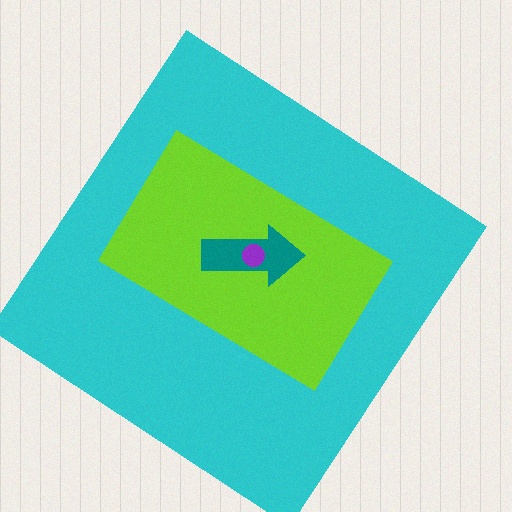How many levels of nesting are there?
4.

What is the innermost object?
The purple circle.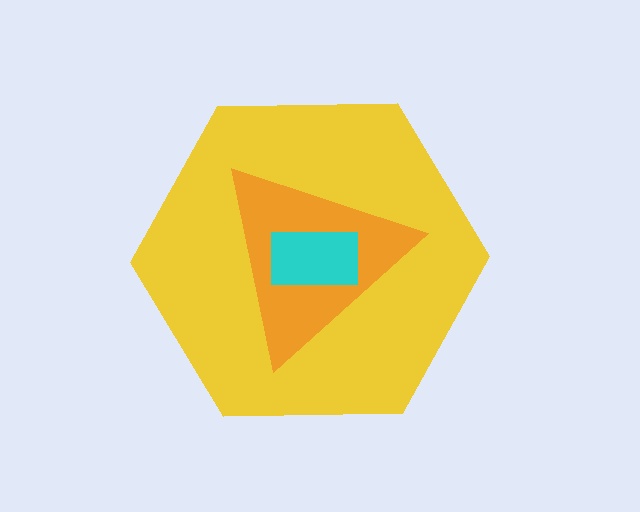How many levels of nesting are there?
3.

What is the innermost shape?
The cyan rectangle.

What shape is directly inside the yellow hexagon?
The orange triangle.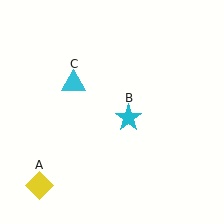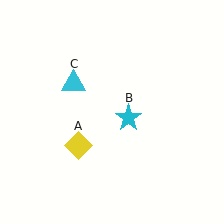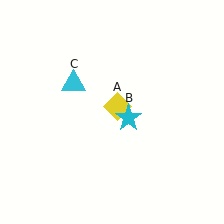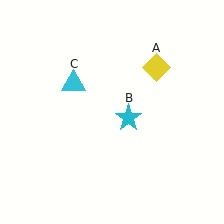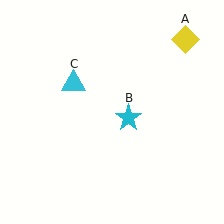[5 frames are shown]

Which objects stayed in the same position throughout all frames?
Cyan star (object B) and cyan triangle (object C) remained stationary.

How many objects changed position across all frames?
1 object changed position: yellow diamond (object A).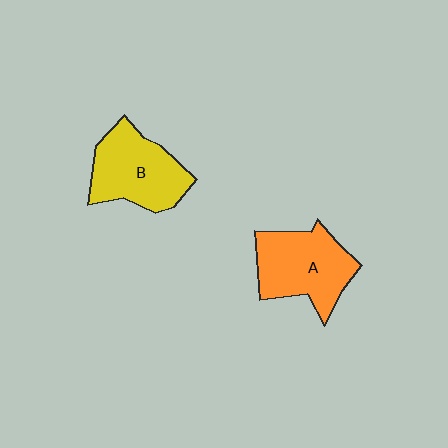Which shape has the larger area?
Shape A (orange).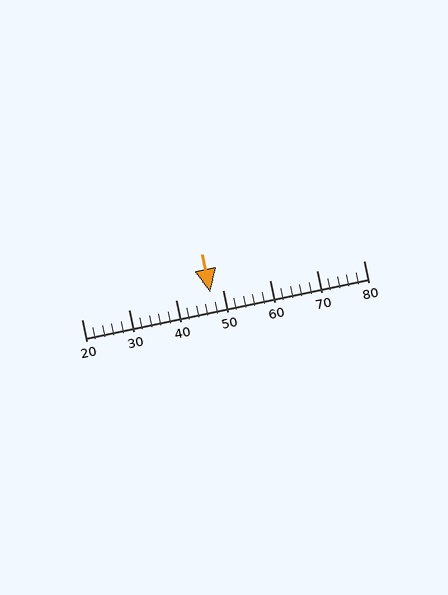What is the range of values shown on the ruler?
The ruler shows values from 20 to 80.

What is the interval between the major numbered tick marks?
The major tick marks are spaced 10 units apart.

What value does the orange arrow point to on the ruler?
The orange arrow points to approximately 47.